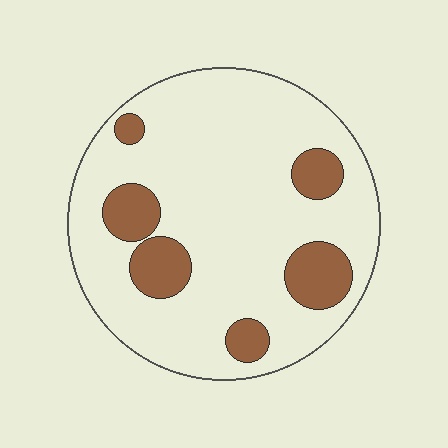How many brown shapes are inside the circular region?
6.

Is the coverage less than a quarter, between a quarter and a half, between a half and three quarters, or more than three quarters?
Less than a quarter.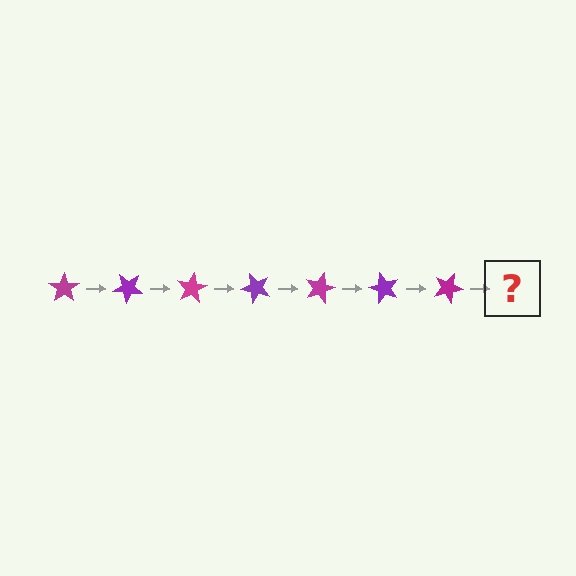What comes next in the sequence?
The next element should be a purple star, rotated 280 degrees from the start.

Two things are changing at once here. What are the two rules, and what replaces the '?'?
The two rules are that it rotates 40 degrees each step and the color cycles through magenta and purple. The '?' should be a purple star, rotated 280 degrees from the start.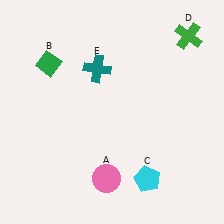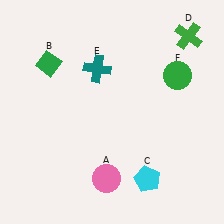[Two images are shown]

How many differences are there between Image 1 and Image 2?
There is 1 difference between the two images.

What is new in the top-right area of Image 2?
A green circle (F) was added in the top-right area of Image 2.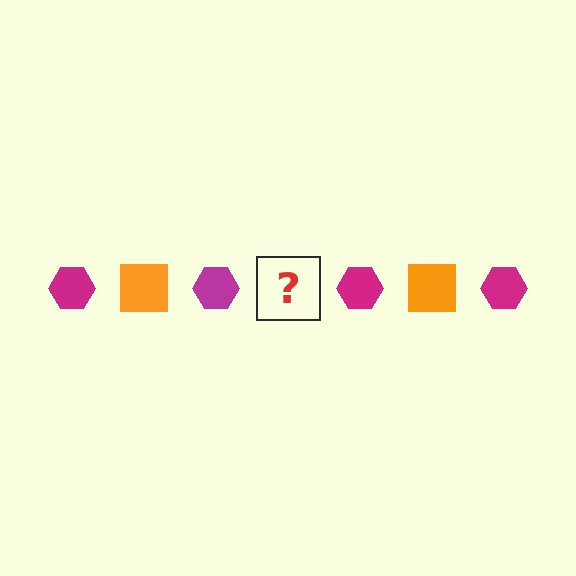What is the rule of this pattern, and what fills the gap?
The rule is that the pattern alternates between magenta hexagon and orange square. The gap should be filled with an orange square.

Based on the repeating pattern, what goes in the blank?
The blank should be an orange square.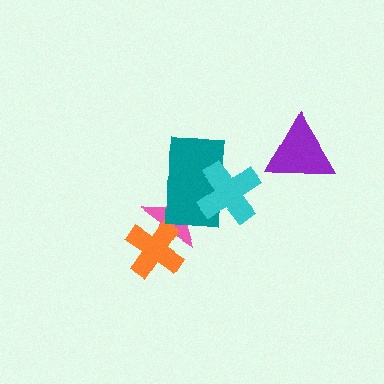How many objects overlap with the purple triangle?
0 objects overlap with the purple triangle.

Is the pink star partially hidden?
Yes, it is partially covered by another shape.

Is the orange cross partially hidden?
No, no other shape covers it.